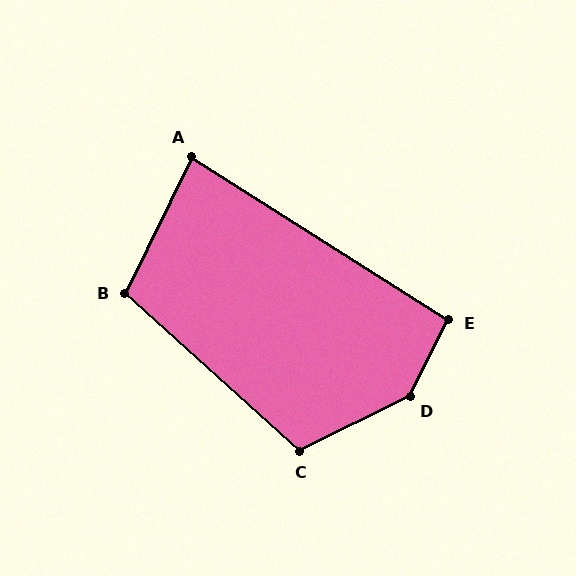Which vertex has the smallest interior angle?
A, at approximately 84 degrees.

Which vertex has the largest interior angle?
D, at approximately 143 degrees.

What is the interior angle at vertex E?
Approximately 96 degrees (obtuse).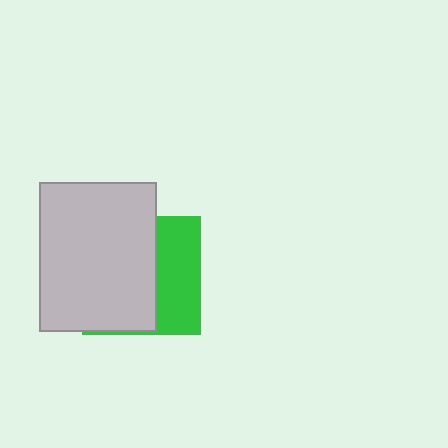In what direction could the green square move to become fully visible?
The green square could move right. That would shift it out from behind the light gray rectangle entirely.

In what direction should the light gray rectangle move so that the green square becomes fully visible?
The light gray rectangle should move left. That is the shortest direction to clear the overlap and leave the green square fully visible.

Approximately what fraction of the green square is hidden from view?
Roughly 61% of the green square is hidden behind the light gray rectangle.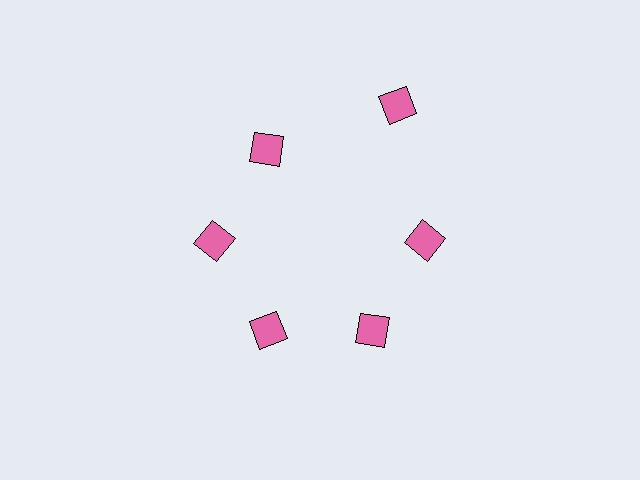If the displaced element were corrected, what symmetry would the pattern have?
It would have 6-fold rotational symmetry — the pattern would map onto itself every 60 degrees.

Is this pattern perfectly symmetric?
No. The 6 pink diamonds are arranged in a ring, but one element near the 1 o'clock position is pushed outward from the center, breaking the 6-fold rotational symmetry.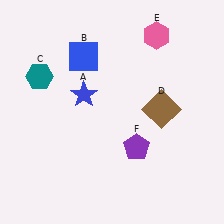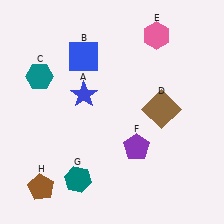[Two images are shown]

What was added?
A teal hexagon (G), a brown pentagon (H) were added in Image 2.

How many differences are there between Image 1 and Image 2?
There are 2 differences between the two images.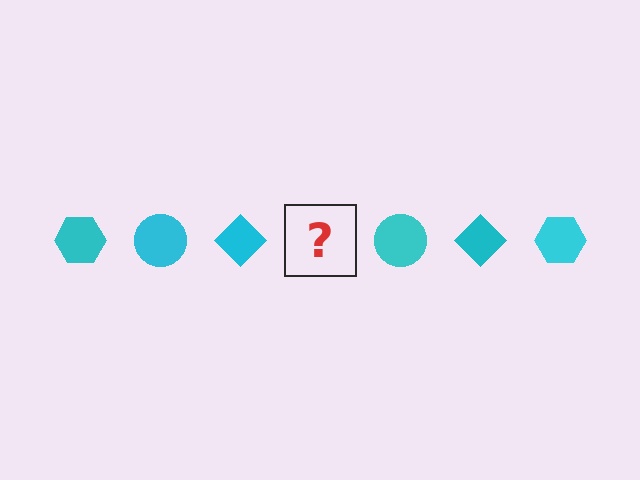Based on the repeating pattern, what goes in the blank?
The blank should be a cyan hexagon.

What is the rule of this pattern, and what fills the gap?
The rule is that the pattern cycles through hexagon, circle, diamond shapes in cyan. The gap should be filled with a cyan hexagon.